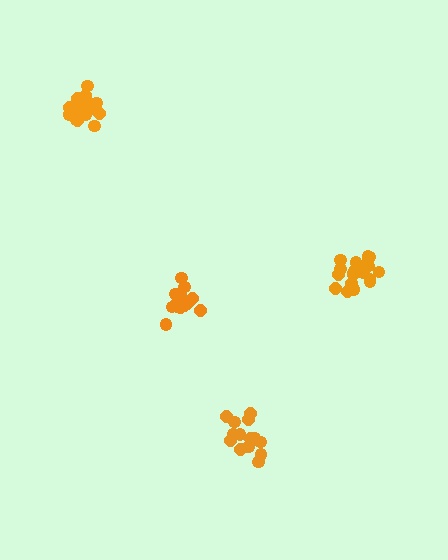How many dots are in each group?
Group 1: 14 dots, Group 2: 18 dots, Group 3: 19 dots, Group 4: 17 dots (68 total).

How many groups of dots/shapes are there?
There are 4 groups.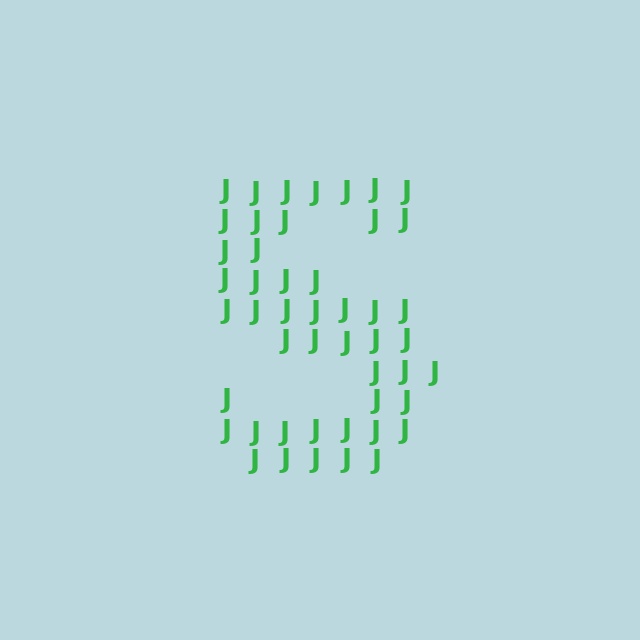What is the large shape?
The large shape is the letter S.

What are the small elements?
The small elements are letter J's.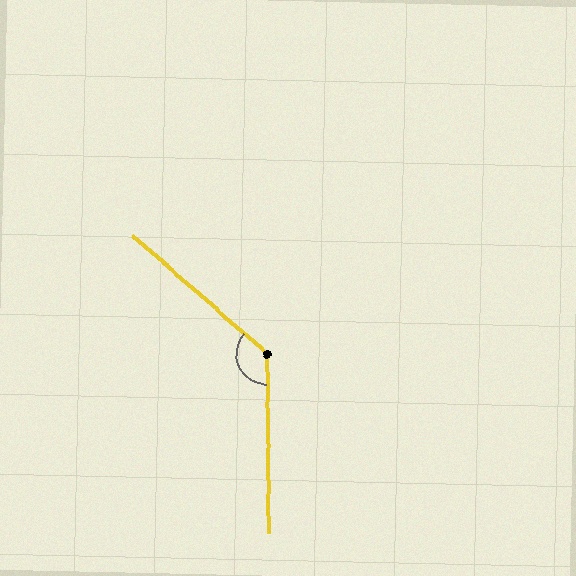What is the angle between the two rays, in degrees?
Approximately 131 degrees.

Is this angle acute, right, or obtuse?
It is obtuse.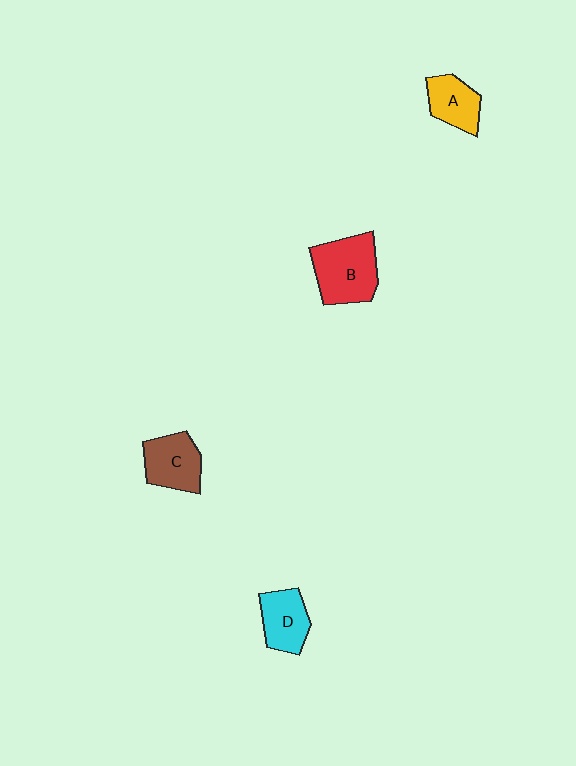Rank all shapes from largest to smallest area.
From largest to smallest: B (red), C (brown), D (cyan), A (yellow).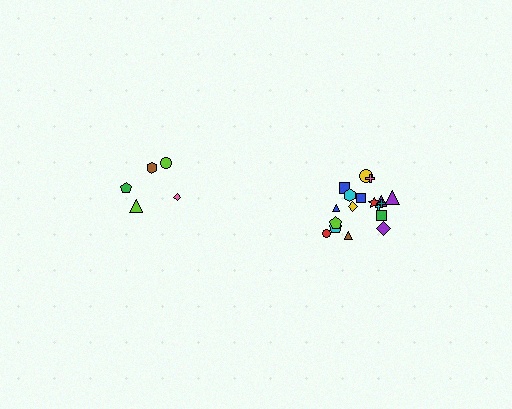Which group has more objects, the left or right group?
The right group.